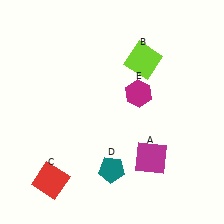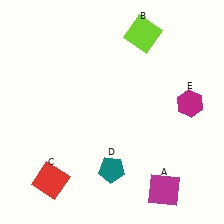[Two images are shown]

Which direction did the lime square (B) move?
The lime square (B) moved up.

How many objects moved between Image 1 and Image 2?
3 objects moved between the two images.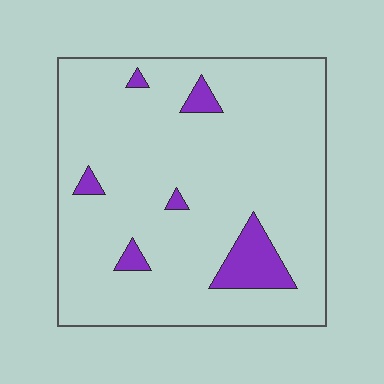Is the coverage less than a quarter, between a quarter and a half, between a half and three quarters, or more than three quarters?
Less than a quarter.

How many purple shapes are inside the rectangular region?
6.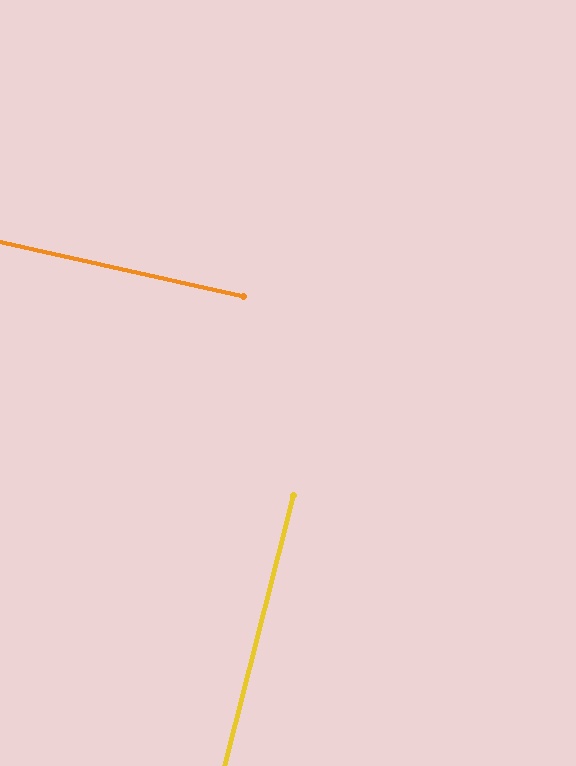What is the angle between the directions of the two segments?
Approximately 88 degrees.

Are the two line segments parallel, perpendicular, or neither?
Perpendicular — they meet at approximately 88°.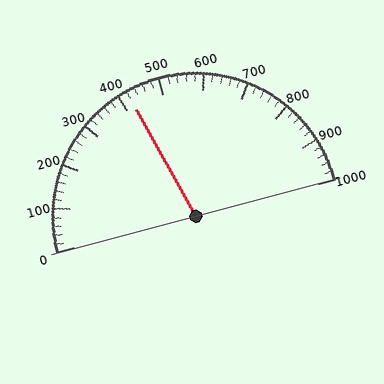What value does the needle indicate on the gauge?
The needle indicates approximately 420.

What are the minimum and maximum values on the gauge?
The gauge ranges from 0 to 1000.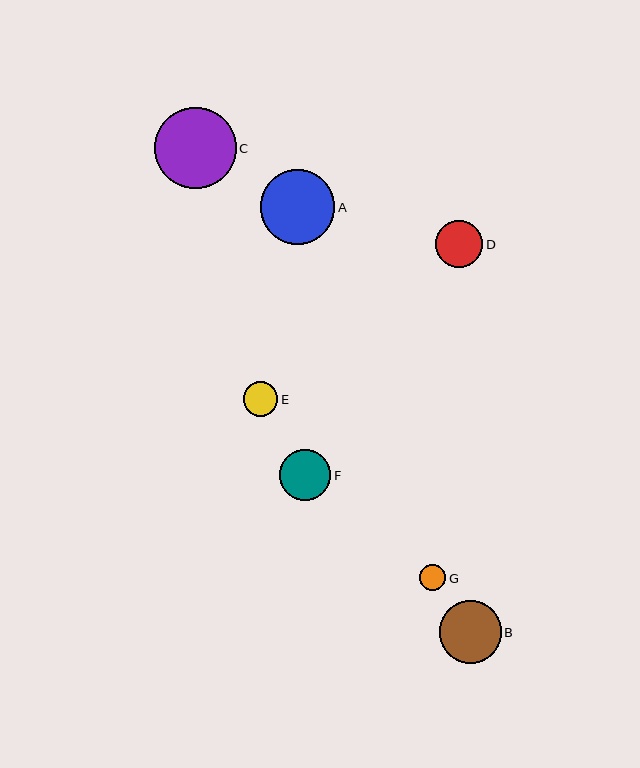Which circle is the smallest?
Circle G is the smallest with a size of approximately 27 pixels.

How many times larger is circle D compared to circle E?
Circle D is approximately 1.4 times the size of circle E.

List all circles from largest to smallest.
From largest to smallest: C, A, B, F, D, E, G.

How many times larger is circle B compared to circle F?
Circle B is approximately 1.2 times the size of circle F.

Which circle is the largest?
Circle C is the largest with a size of approximately 81 pixels.